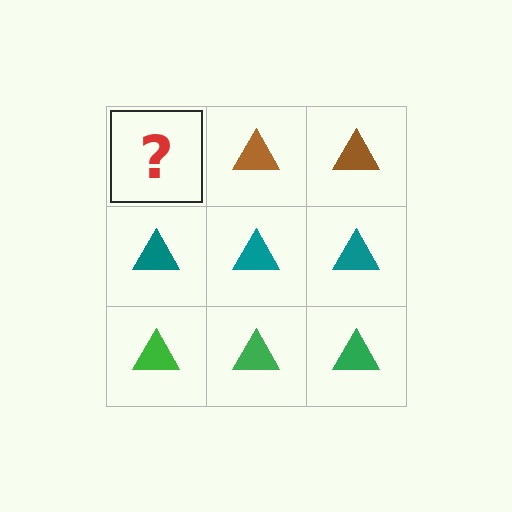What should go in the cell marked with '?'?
The missing cell should contain a brown triangle.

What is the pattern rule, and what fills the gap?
The rule is that each row has a consistent color. The gap should be filled with a brown triangle.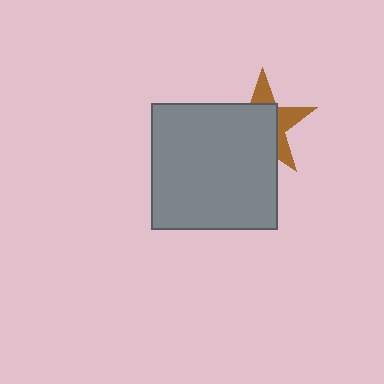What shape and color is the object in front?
The object in front is a gray square.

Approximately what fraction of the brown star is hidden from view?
Roughly 62% of the brown star is hidden behind the gray square.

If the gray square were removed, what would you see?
You would see the complete brown star.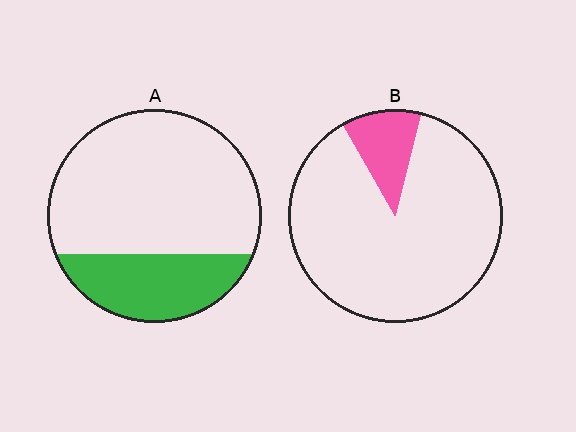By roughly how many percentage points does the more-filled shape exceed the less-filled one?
By roughly 15 percentage points (A over B).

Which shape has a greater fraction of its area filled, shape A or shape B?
Shape A.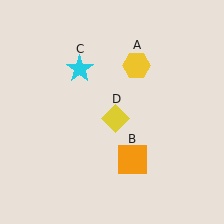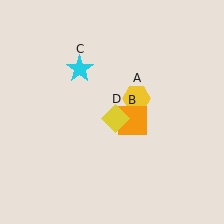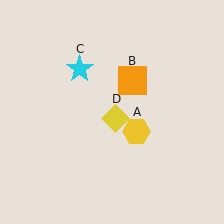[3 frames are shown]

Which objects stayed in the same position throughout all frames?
Cyan star (object C) and yellow diamond (object D) remained stationary.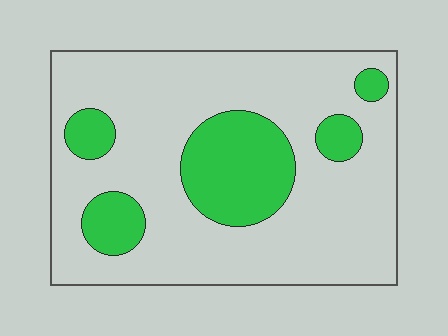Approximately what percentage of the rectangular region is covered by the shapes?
Approximately 25%.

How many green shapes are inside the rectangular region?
5.